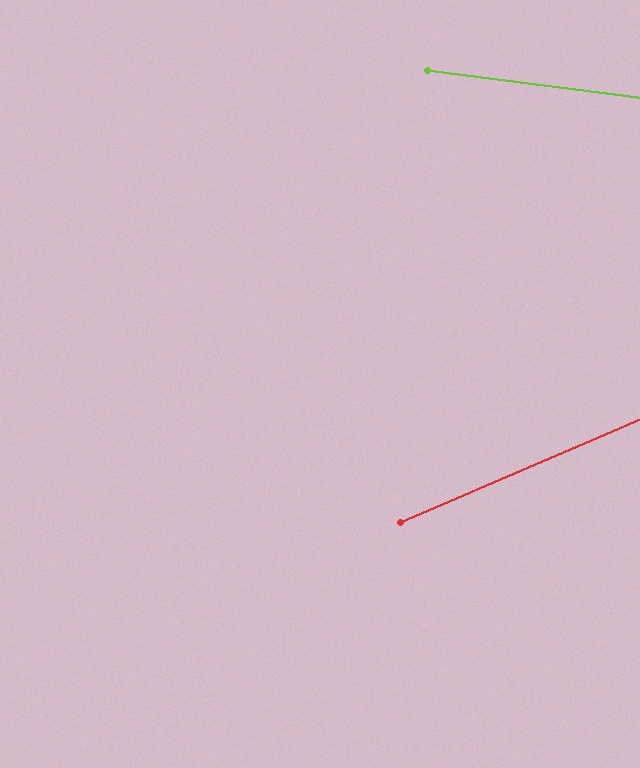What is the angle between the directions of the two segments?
Approximately 31 degrees.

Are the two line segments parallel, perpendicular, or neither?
Neither parallel nor perpendicular — they differ by about 31°.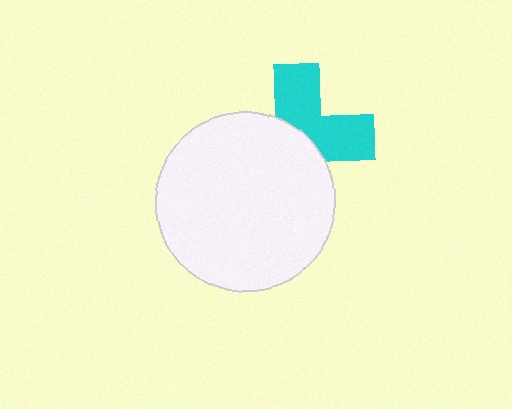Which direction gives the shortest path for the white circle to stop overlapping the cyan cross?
Moving toward the lower-left gives the shortest separation.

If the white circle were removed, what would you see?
You would see the complete cyan cross.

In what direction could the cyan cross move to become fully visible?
The cyan cross could move toward the upper-right. That would shift it out from behind the white circle entirely.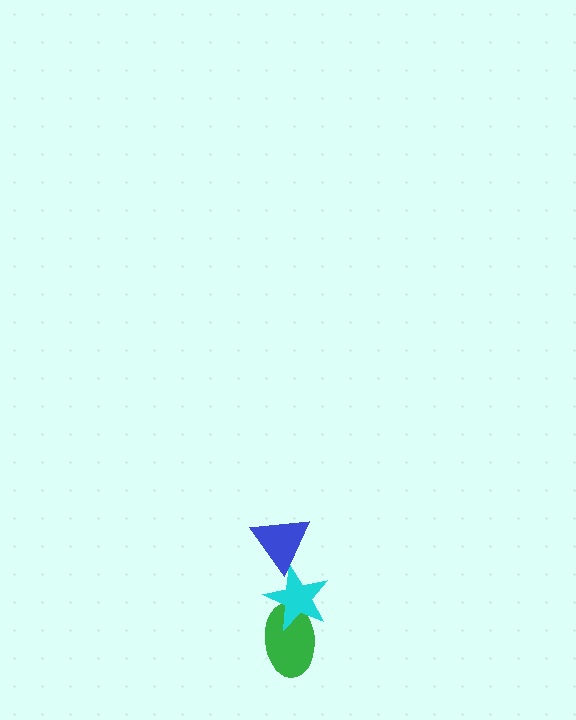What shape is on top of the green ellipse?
The cyan star is on top of the green ellipse.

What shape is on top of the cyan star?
The blue triangle is on top of the cyan star.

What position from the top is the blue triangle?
The blue triangle is 1st from the top.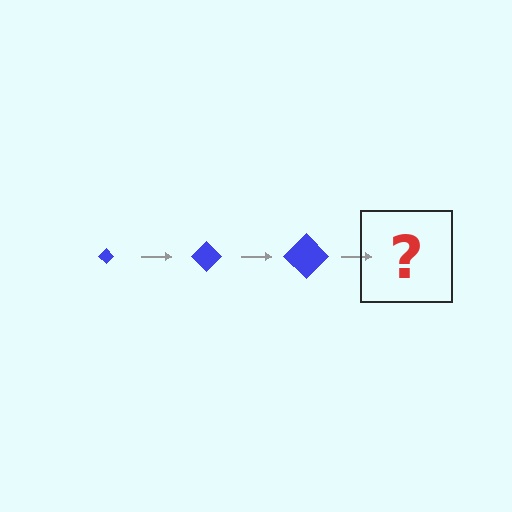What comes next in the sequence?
The next element should be a blue diamond, larger than the previous one.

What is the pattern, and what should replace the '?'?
The pattern is that the diamond gets progressively larger each step. The '?' should be a blue diamond, larger than the previous one.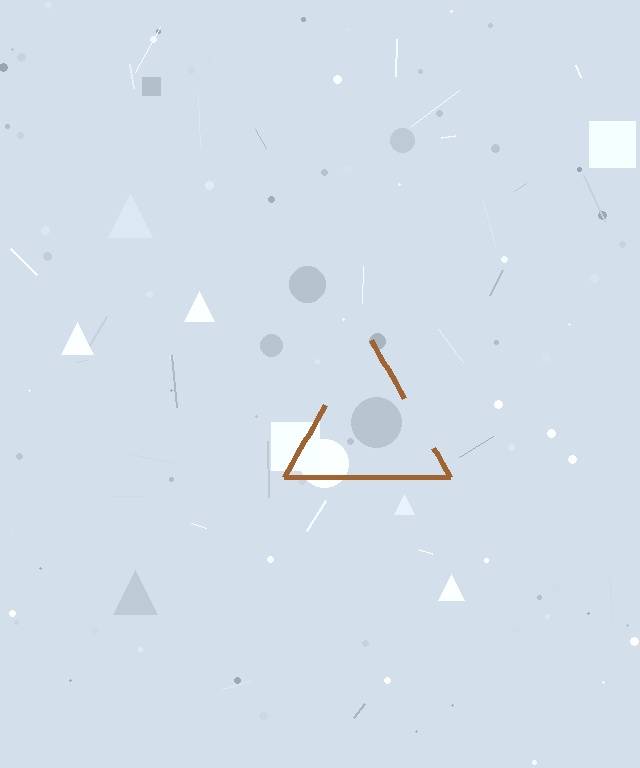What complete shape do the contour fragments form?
The contour fragments form a triangle.